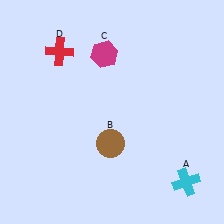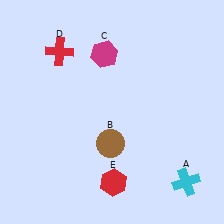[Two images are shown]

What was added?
A red hexagon (E) was added in Image 2.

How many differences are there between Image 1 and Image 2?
There is 1 difference between the two images.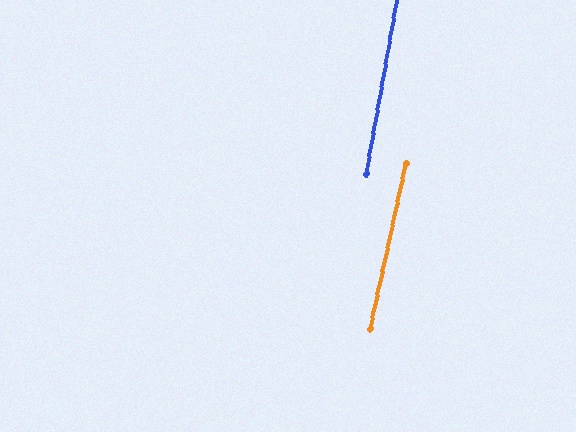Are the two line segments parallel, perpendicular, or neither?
Parallel — their directions differ by only 1.9°.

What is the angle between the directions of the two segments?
Approximately 2 degrees.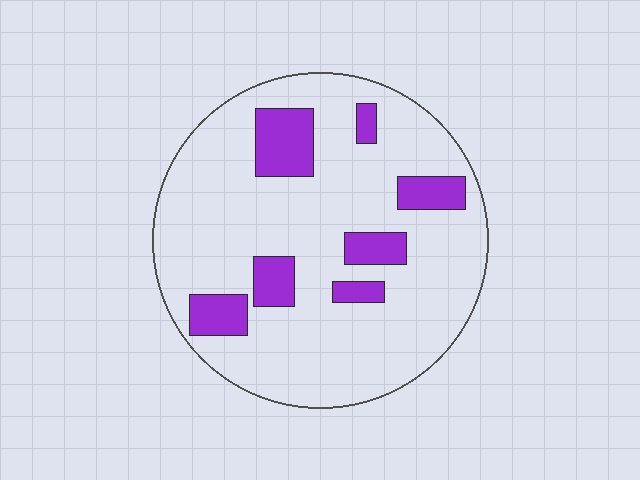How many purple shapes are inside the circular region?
7.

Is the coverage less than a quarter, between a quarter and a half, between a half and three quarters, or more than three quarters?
Less than a quarter.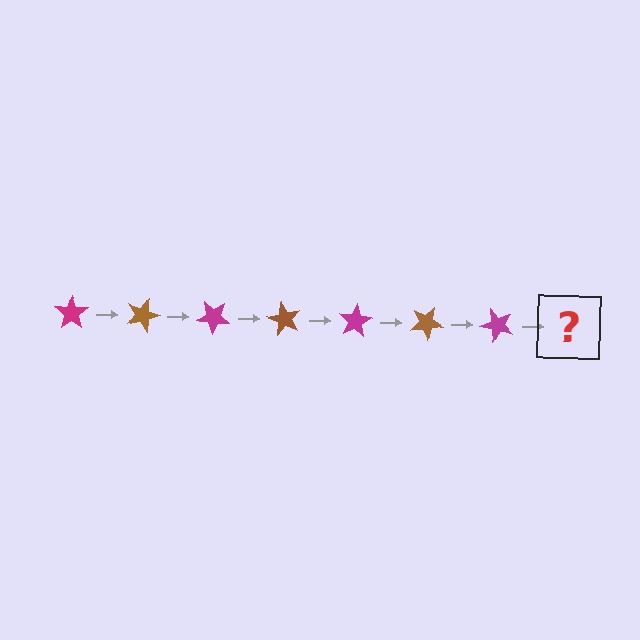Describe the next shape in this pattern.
It should be a brown star, rotated 140 degrees from the start.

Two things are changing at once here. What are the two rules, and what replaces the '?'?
The two rules are that it rotates 20 degrees each step and the color cycles through magenta and brown. The '?' should be a brown star, rotated 140 degrees from the start.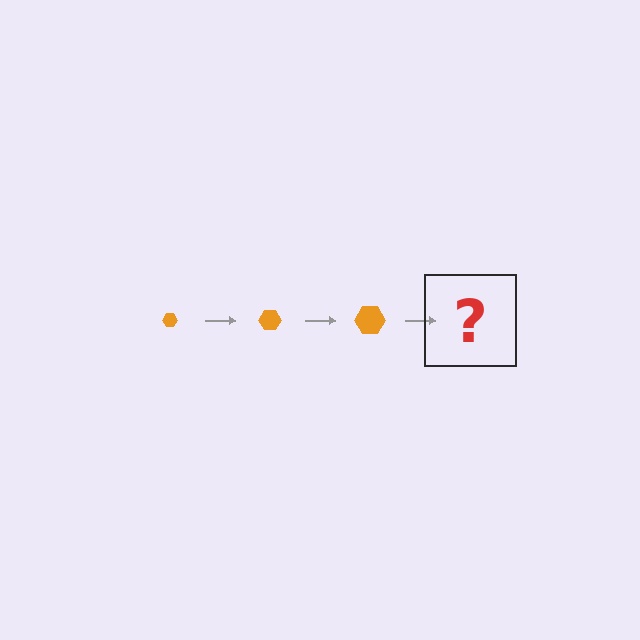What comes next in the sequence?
The next element should be an orange hexagon, larger than the previous one.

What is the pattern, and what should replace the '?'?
The pattern is that the hexagon gets progressively larger each step. The '?' should be an orange hexagon, larger than the previous one.